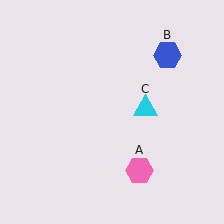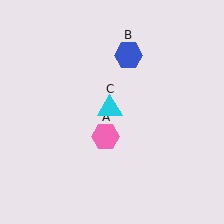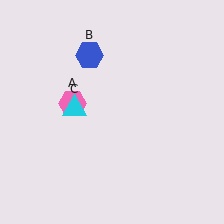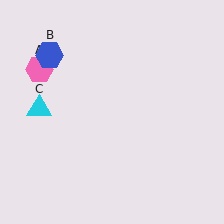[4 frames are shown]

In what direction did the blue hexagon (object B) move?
The blue hexagon (object B) moved left.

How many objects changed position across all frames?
3 objects changed position: pink hexagon (object A), blue hexagon (object B), cyan triangle (object C).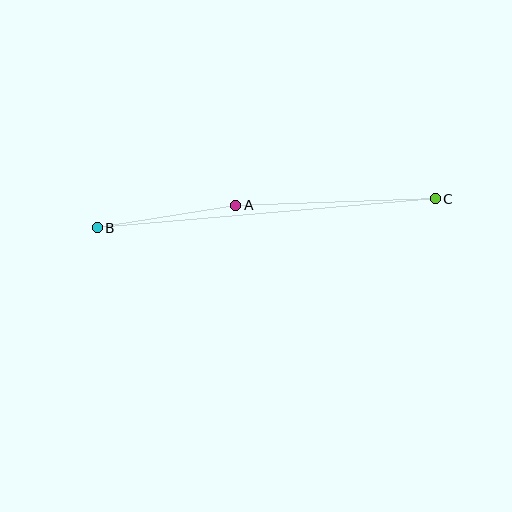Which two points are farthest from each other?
Points B and C are farthest from each other.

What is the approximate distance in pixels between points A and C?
The distance between A and C is approximately 200 pixels.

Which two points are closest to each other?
Points A and B are closest to each other.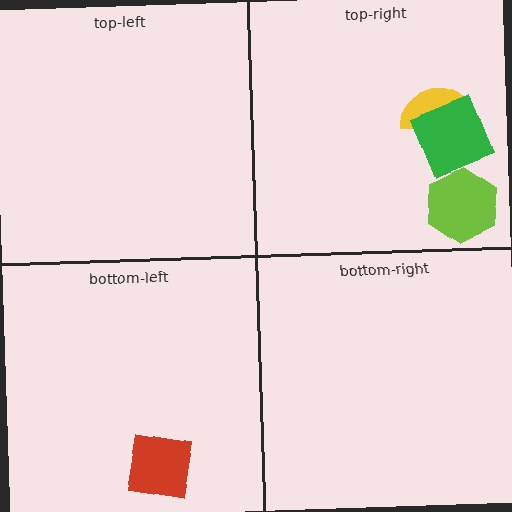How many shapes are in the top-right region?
3.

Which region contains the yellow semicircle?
The top-right region.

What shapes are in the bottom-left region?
The red square.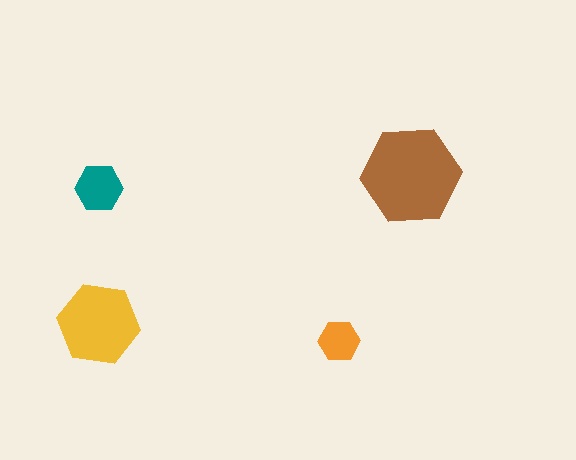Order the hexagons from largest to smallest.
the brown one, the yellow one, the teal one, the orange one.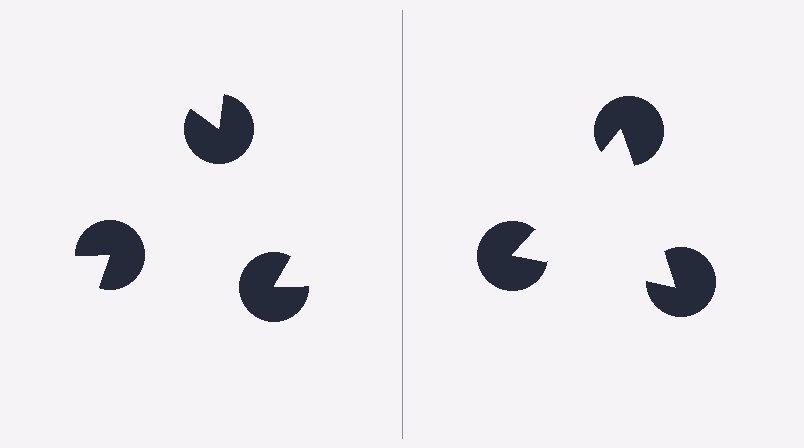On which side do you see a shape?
An illusory triangle appears on the right side. On the left side the wedge cuts are rotated, so no coherent shape forms.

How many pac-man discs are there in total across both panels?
6 — 3 on each side.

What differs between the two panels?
The pac-man discs are positioned identically on both sides; only the wedge orientations differ. On the right they align to a triangle; on the left they are misaligned.